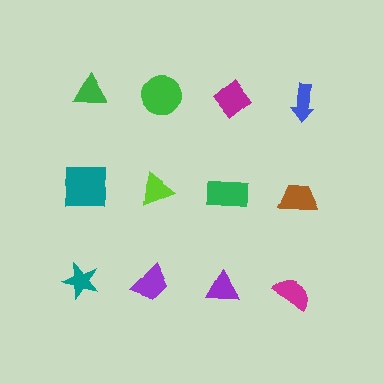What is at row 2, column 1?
A teal square.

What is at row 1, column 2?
A green circle.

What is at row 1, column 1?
A green triangle.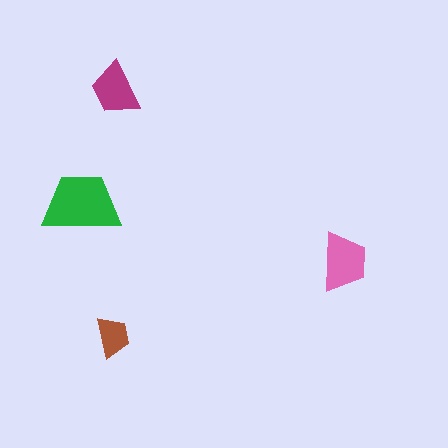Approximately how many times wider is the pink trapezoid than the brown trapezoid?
About 1.5 times wider.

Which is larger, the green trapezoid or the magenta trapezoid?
The green one.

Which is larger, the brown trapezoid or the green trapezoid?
The green one.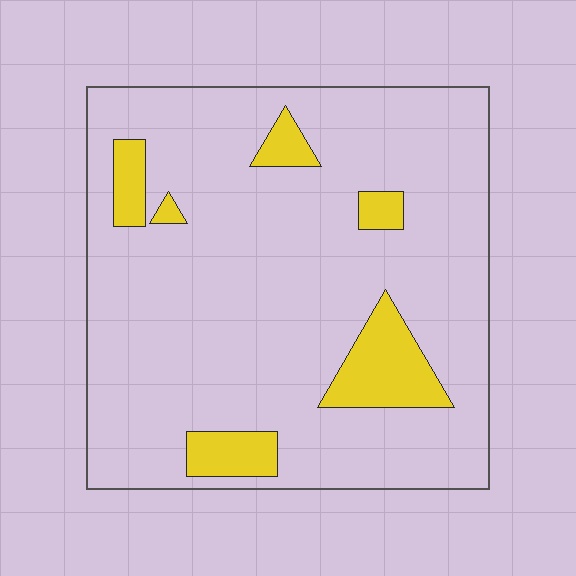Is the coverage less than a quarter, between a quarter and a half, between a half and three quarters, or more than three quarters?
Less than a quarter.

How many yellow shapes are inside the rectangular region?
6.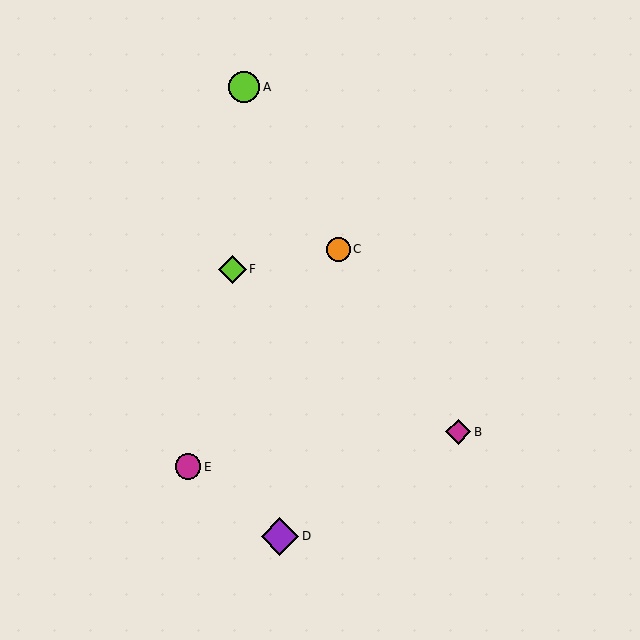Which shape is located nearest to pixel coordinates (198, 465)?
The magenta circle (labeled E) at (188, 467) is nearest to that location.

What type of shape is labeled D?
Shape D is a purple diamond.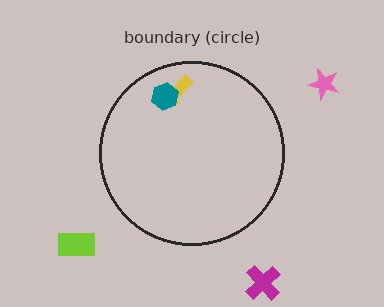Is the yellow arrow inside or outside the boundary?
Inside.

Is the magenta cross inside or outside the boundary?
Outside.